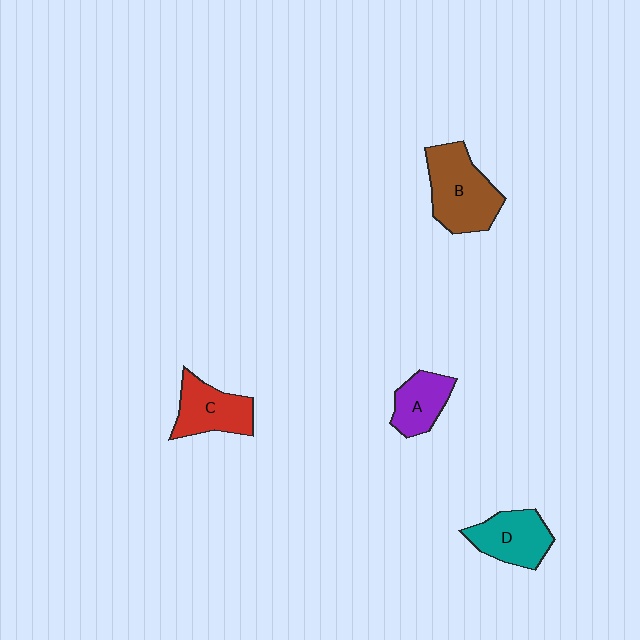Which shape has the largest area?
Shape B (brown).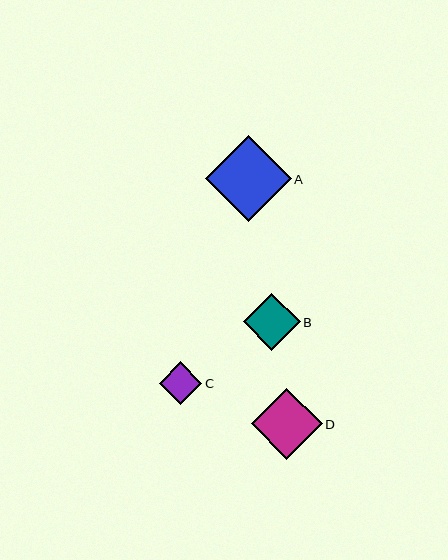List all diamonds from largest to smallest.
From largest to smallest: A, D, B, C.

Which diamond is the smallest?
Diamond C is the smallest with a size of approximately 43 pixels.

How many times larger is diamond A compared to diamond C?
Diamond A is approximately 2.0 times the size of diamond C.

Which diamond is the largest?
Diamond A is the largest with a size of approximately 85 pixels.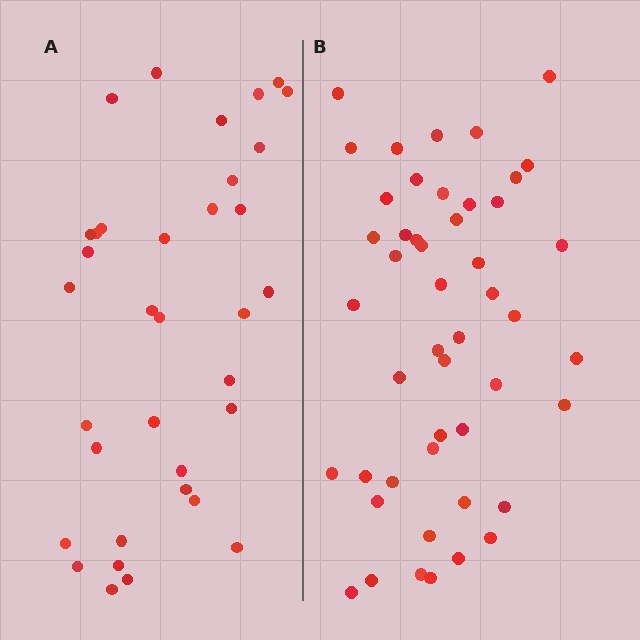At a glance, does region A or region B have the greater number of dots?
Region B (the right region) has more dots.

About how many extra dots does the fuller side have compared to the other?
Region B has approximately 15 more dots than region A.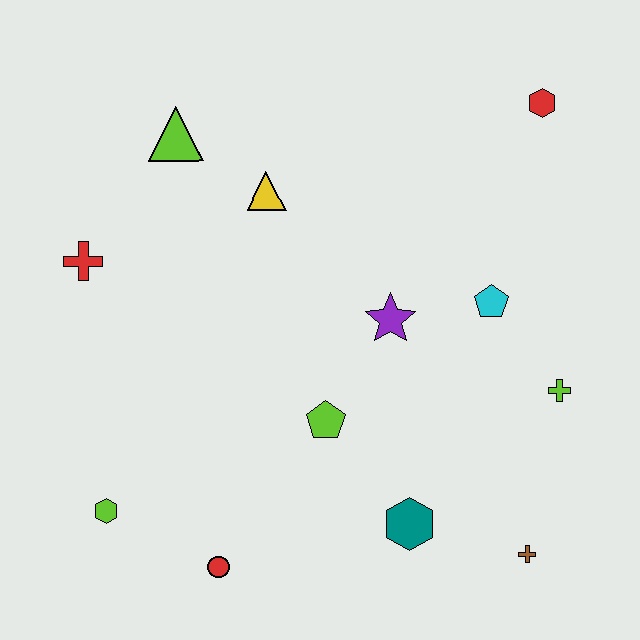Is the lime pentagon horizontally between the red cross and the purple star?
Yes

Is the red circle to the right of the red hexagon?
No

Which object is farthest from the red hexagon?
The lime hexagon is farthest from the red hexagon.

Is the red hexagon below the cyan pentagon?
No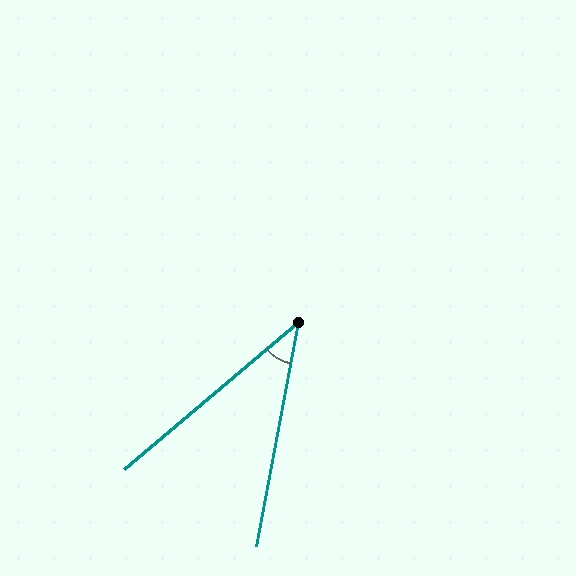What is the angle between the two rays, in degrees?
Approximately 39 degrees.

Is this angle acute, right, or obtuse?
It is acute.